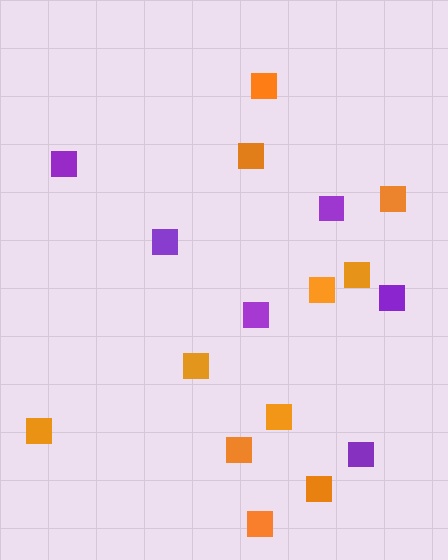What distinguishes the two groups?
There are 2 groups: one group of purple squares (6) and one group of orange squares (11).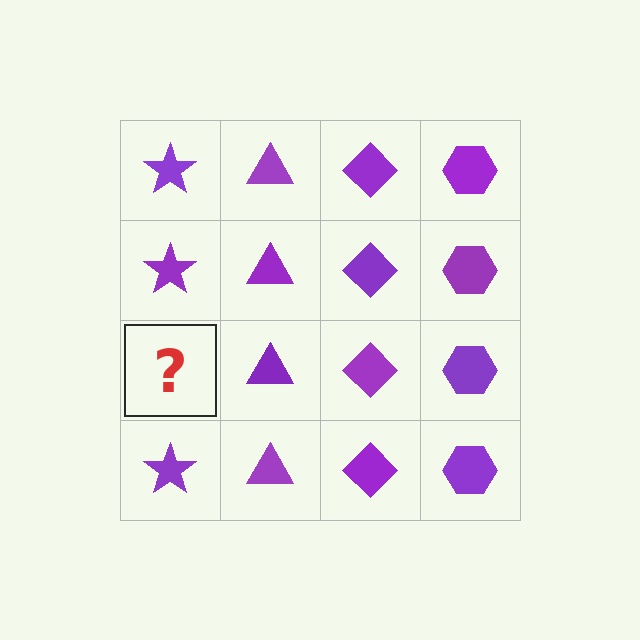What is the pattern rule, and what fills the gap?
The rule is that each column has a consistent shape. The gap should be filled with a purple star.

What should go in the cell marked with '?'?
The missing cell should contain a purple star.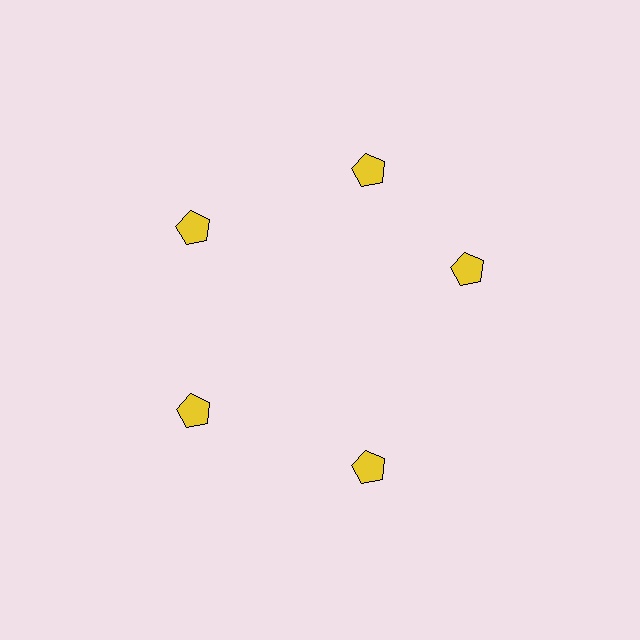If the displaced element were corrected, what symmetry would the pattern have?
It would have 5-fold rotational symmetry — the pattern would map onto itself every 72 degrees.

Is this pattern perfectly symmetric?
No. The 5 yellow pentagons are arranged in a ring, but one element near the 3 o'clock position is rotated out of alignment along the ring, breaking the 5-fold rotational symmetry.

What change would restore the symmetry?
The symmetry would be restored by rotating it back into even spacing with its neighbors so that all 5 pentagons sit at equal angles and equal distance from the center.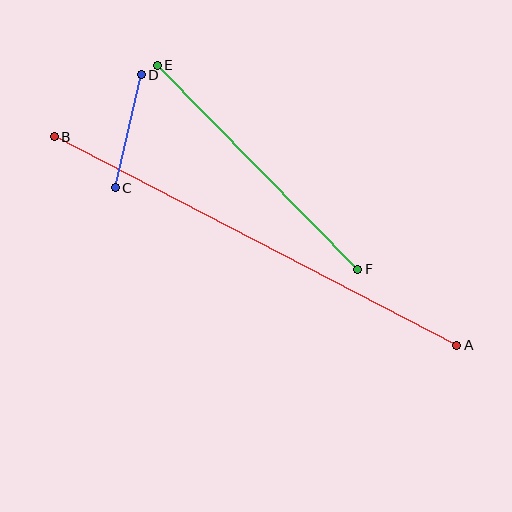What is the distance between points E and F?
The distance is approximately 286 pixels.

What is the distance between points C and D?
The distance is approximately 116 pixels.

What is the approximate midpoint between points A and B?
The midpoint is at approximately (255, 241) pixels.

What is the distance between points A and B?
The distance is approximately 454 pixels.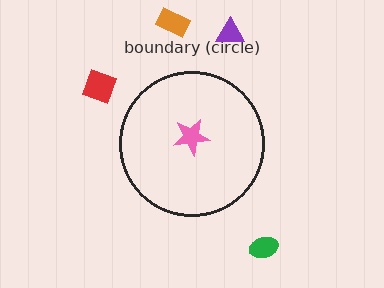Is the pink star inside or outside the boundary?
Inside.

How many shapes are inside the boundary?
1 inside, 4 outside.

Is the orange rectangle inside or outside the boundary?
Outside.